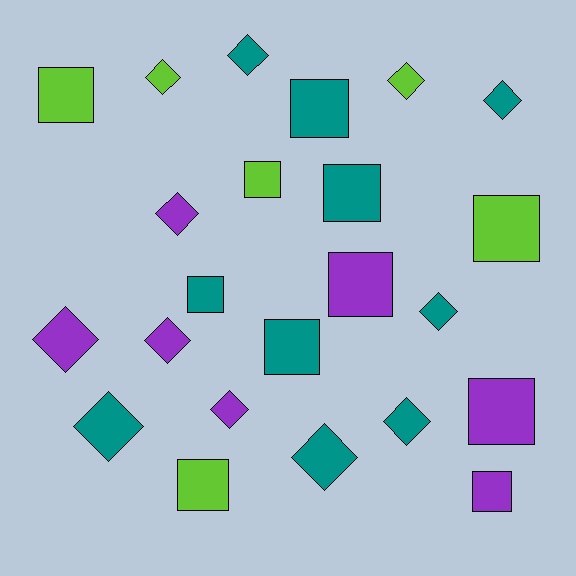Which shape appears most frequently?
Diamond, with 12 objects.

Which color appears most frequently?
Teal, with 10 objects.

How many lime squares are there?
There are 4 lime squares.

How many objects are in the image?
There are 23 objects.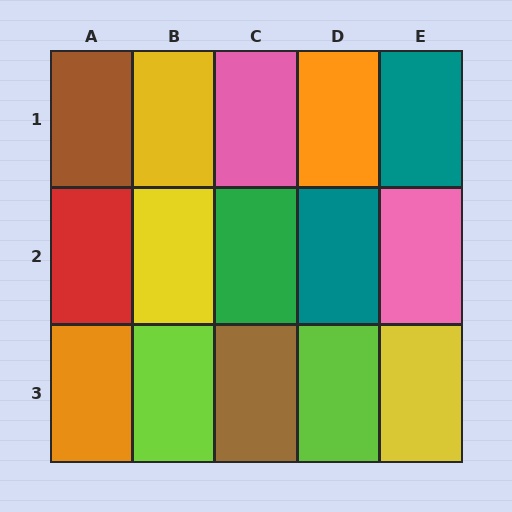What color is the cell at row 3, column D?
Lime.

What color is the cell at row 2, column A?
Red.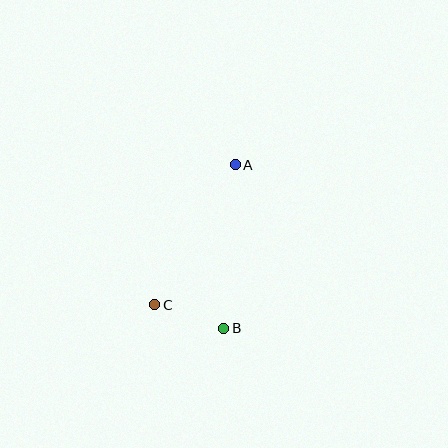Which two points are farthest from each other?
Points A and B are farthest from each other.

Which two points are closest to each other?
Points B and C are closest to each other.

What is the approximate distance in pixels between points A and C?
The distance between A and C is approximately 162 pixels.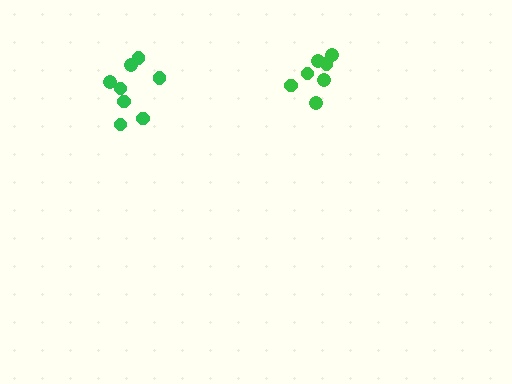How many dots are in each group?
Group 1: 8 dots, Group 2: 7 dots (15 total).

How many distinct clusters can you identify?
There are 2 distinct clusters.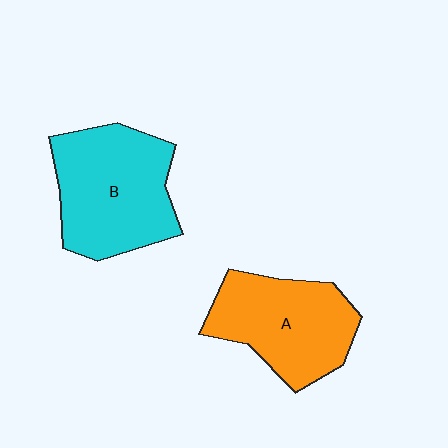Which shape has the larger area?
Shape B (cyan).